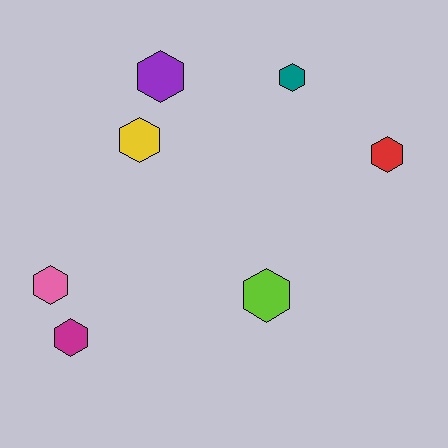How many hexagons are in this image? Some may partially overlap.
There are 7 hexagons.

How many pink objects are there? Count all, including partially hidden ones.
There is 1 pink object.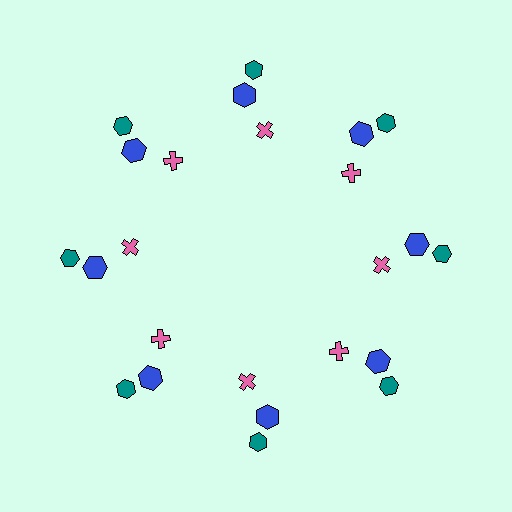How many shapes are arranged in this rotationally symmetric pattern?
There are 24 shapes, arranged in 8 groups of 3.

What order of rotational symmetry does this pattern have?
This pattern has 8-fold rotational symmetry.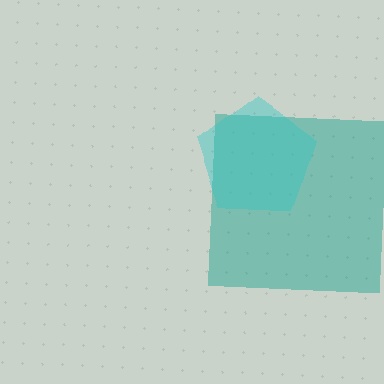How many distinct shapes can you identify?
There are 2 distinct shapes: a teal square, a cyan pentagon.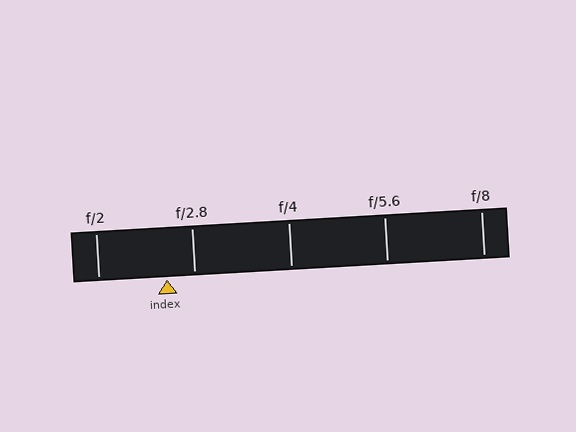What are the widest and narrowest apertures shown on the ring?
The widest aperture shown is f/2 and the narrowest is f/8.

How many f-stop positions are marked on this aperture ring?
There are 5 f-stop positions marked.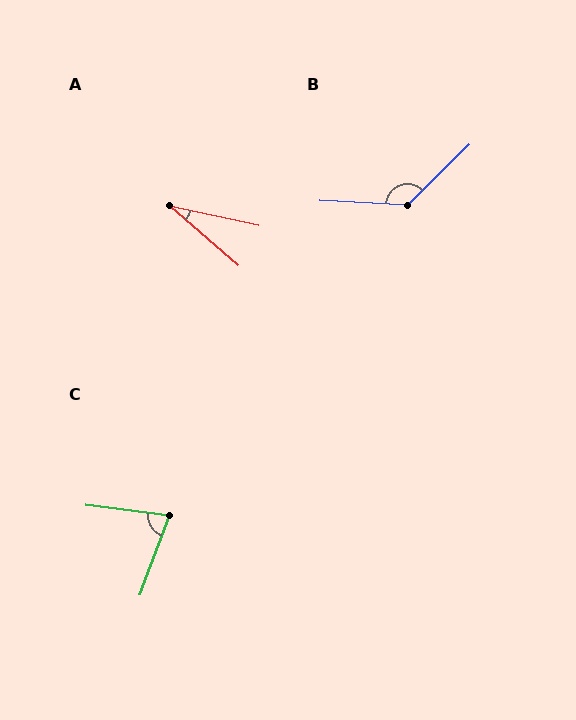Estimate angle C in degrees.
Approximately 76 degrees.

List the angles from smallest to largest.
A (29°), C (76°), B (133°).